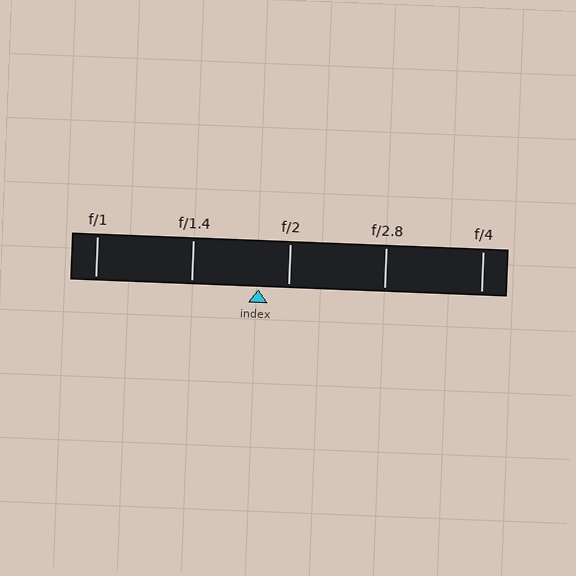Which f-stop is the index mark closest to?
The index mark is closest to f/2.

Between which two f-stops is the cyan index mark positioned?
The index mark is between f/1.4 and f/2.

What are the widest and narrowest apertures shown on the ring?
The widest aperture shown is f/1 and the narrowest is f/4.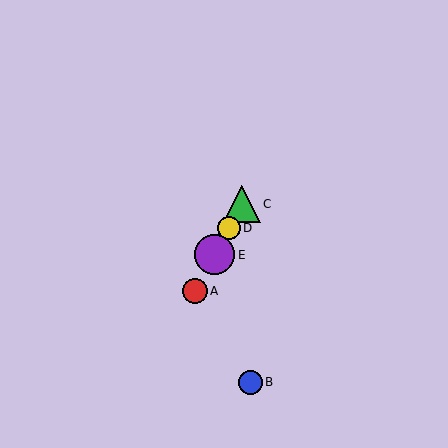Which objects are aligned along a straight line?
Objects A, C, D, E are aligned along a straight line.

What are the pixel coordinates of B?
Object B is at (250, 382).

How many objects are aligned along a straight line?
4 objects (A, C, D, E) are aligned along a straight line.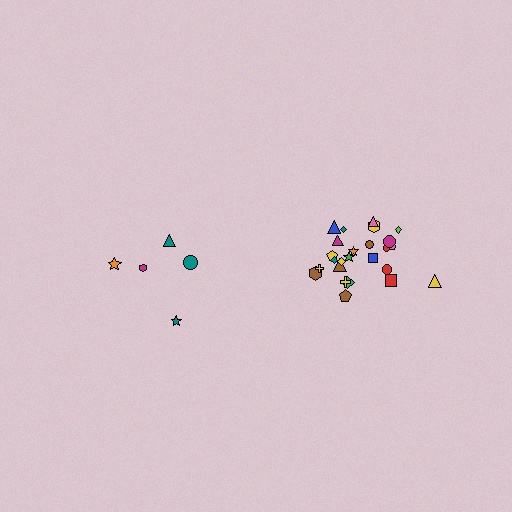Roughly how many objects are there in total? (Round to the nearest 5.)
Roughly 30 objects in total.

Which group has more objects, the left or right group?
The right group.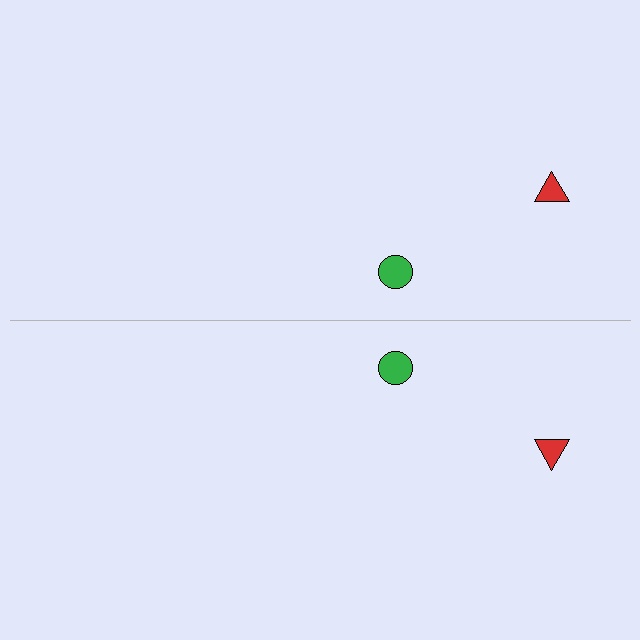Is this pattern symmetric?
Yes, this pattern has bilateral (reflection) symmetry.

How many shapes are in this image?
There are 4 shapes in this image.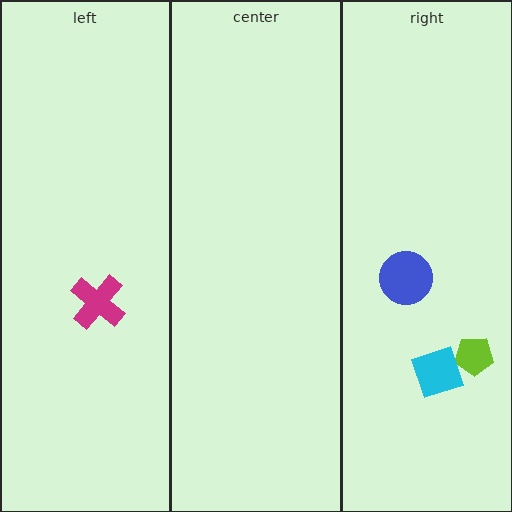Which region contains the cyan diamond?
The right region.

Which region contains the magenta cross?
The left region.